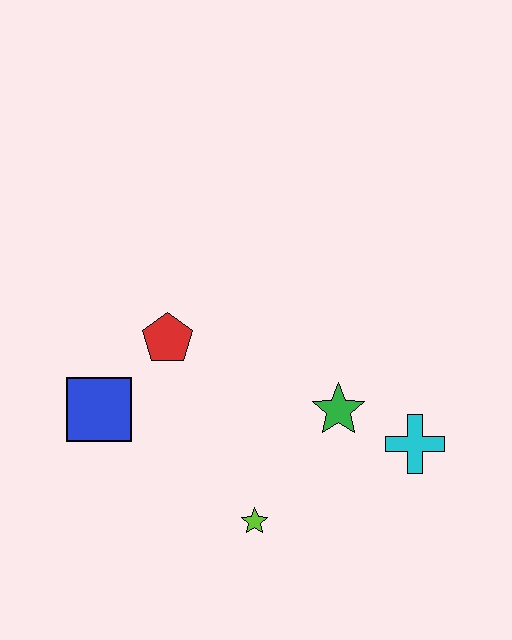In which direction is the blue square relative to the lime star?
The blue square is to the left of the lime star.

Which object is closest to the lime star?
The green star is closest to the lime star.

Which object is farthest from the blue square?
The cyan cross is farthest from the blue square.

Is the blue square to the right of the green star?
No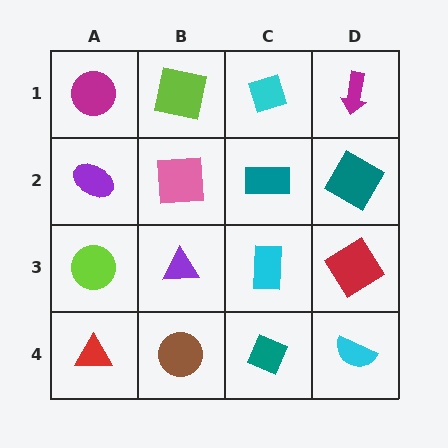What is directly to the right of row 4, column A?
A brown circle.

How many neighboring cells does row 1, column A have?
2.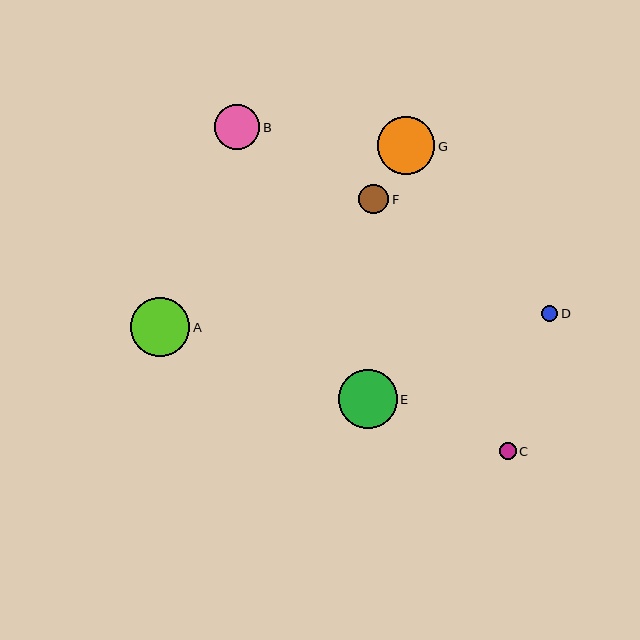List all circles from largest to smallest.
From largest to smallest: A, E, G, B, F, D, C.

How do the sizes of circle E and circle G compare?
Circle E and circle G are approximately the same size.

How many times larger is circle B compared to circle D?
Circle B is approximately 2.8 times the size of circle D.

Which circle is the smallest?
Circle C is the smallest with a size of approximately 16 pixels.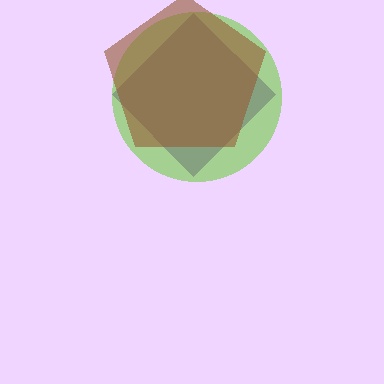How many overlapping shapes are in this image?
There are 3 overlapping shapes in the image.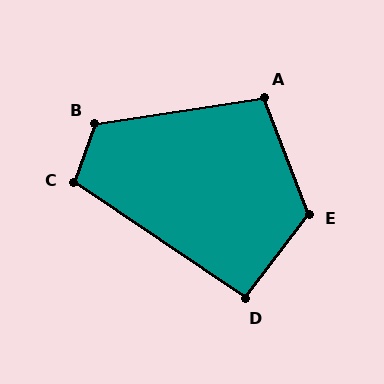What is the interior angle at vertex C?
Approximately 104 degrees (obtuse).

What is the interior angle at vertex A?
Approximately 102 degrees (obtuse).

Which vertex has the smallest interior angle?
D, at approximately 93 degrees.